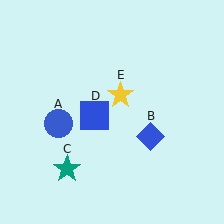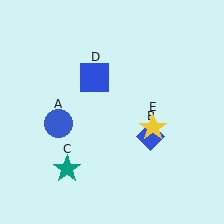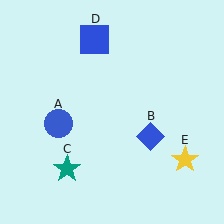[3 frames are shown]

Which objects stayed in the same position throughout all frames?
Blue circle (object A) and blue diamond (object B) and teal star (object C) remained stationary.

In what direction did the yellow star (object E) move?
The yellow star (object E) moved down and to the right.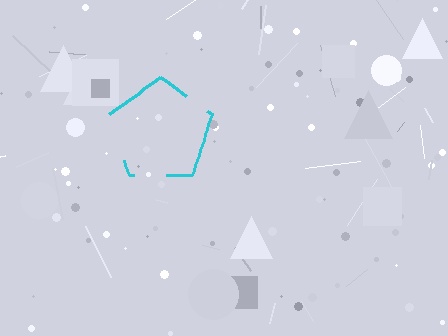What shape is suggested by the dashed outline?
The dashed outline suggests a pentagon.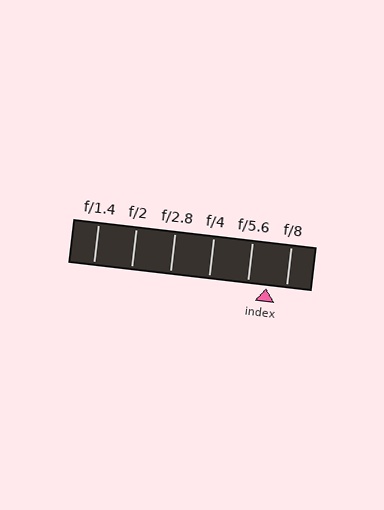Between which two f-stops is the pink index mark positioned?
The index mark is between f/5.6 and f/8.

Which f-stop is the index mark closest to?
The index mark is closest to f/5.6.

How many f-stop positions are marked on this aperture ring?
There are 6 f-stop positions marked.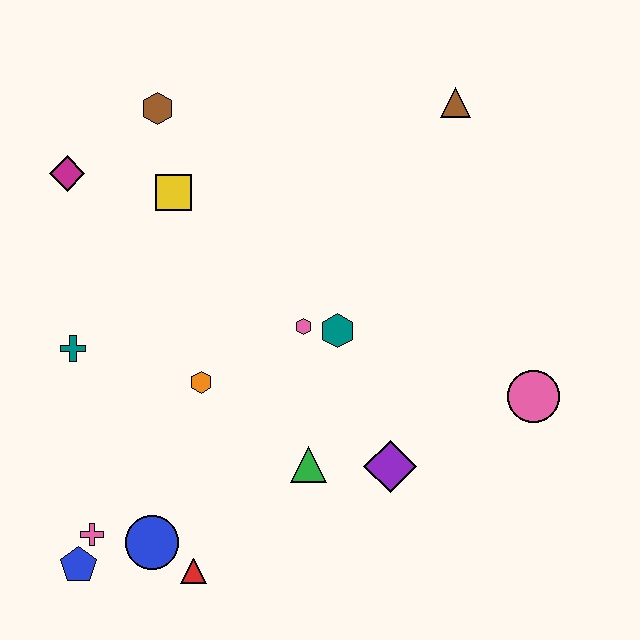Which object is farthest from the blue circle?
The brown triangle is farthest from the blue circle.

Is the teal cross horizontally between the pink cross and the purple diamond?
No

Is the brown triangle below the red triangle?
No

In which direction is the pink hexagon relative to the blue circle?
The pink hexagon is above the blue circle.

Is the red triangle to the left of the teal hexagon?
Yes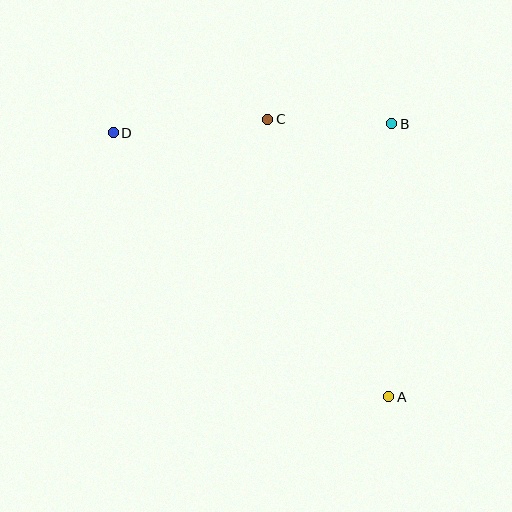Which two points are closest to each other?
Points B and C are closest to each other.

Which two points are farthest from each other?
Points A and D are farthest from each other.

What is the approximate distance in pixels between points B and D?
The distance between B and D is approximately 279 pixels.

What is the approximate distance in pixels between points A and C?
The distance between A and C is approximately 303 pixels.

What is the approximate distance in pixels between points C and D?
The distance between C and D is approximately 155 pixels.